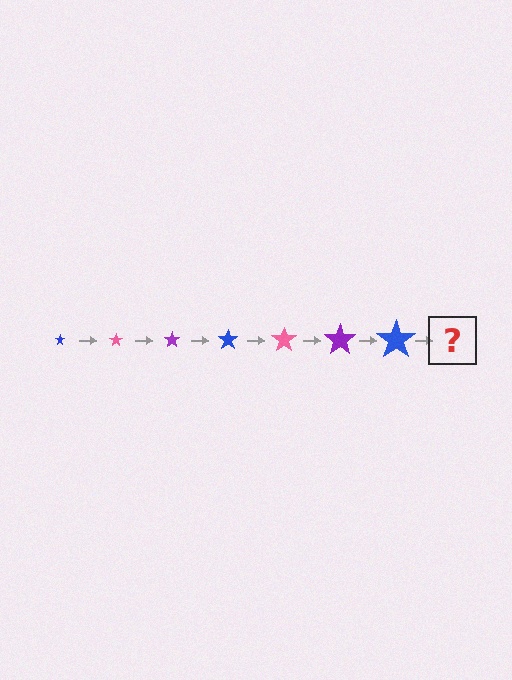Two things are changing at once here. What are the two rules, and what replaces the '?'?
The two rules are that the star grows larger each step and the color cycles through blue, pink, and purple. The '?' should be a pink star, larger than the previous one.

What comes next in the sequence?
The next element should be a pink star, larger than the previous one.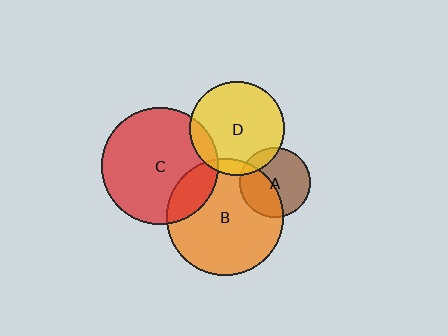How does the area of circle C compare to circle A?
Approximately 2.8 times.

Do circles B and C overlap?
Yes.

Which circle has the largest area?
Circle C (red).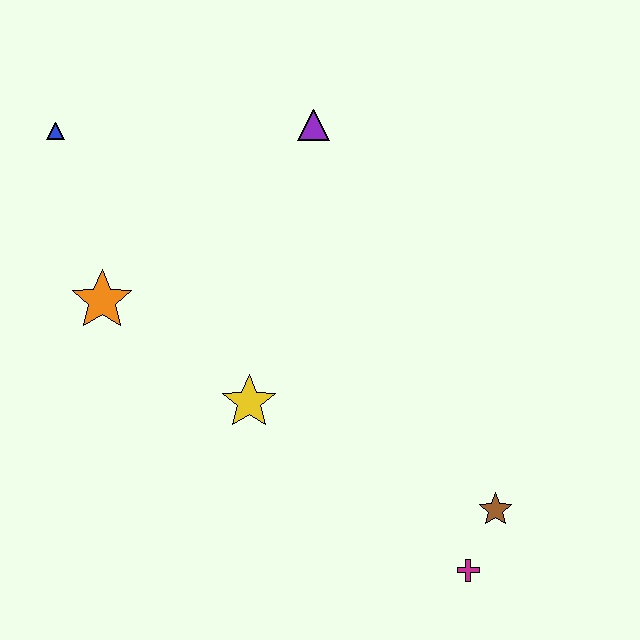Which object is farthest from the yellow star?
The blue triangle is farthest from the yellow star.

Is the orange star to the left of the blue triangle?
No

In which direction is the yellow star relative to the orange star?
The yellow star is to the right of the orange star.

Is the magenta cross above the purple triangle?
No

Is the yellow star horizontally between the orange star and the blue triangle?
No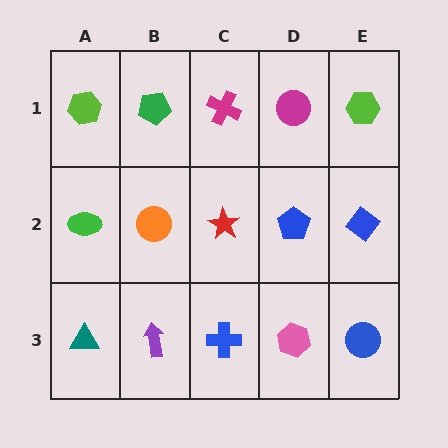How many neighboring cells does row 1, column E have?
2.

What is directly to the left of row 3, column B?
A teal triangle.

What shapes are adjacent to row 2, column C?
A magenta cross (row 1, column C), a blue cross (row 3, column C), an orange circle (row 2, column B), a blue pentagon (row 2, column D).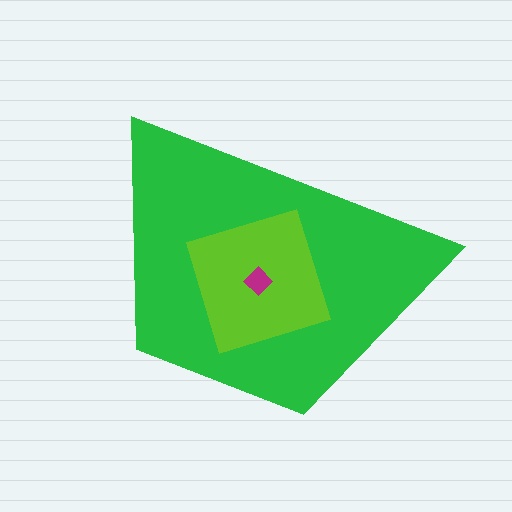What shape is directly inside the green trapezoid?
The lime square.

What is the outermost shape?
The green trapezoid.